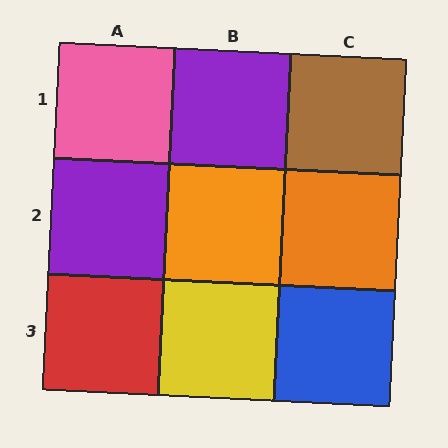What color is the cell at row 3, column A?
Red.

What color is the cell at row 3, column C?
Blue.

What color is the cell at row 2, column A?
Purple.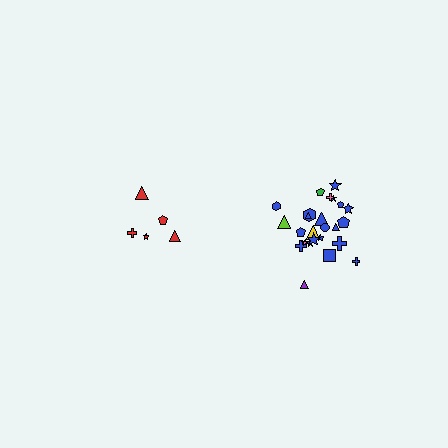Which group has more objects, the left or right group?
The right group.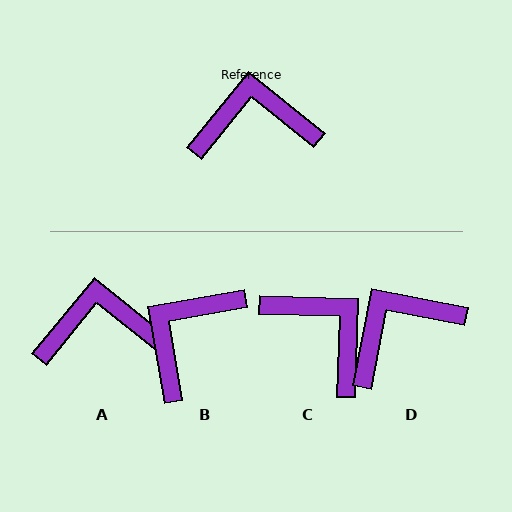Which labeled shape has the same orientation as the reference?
A.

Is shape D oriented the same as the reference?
No, it is off by about 28 degrees.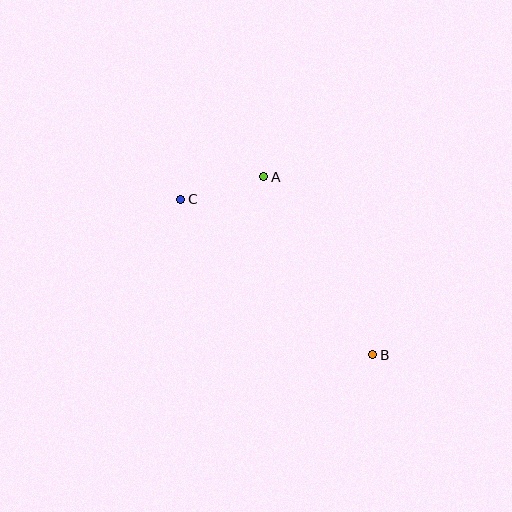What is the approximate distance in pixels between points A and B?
The distance between A and B is approximately 209 pixels.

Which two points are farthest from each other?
Points B and C are farthest from each other.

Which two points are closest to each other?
Points A and C are closest to each other.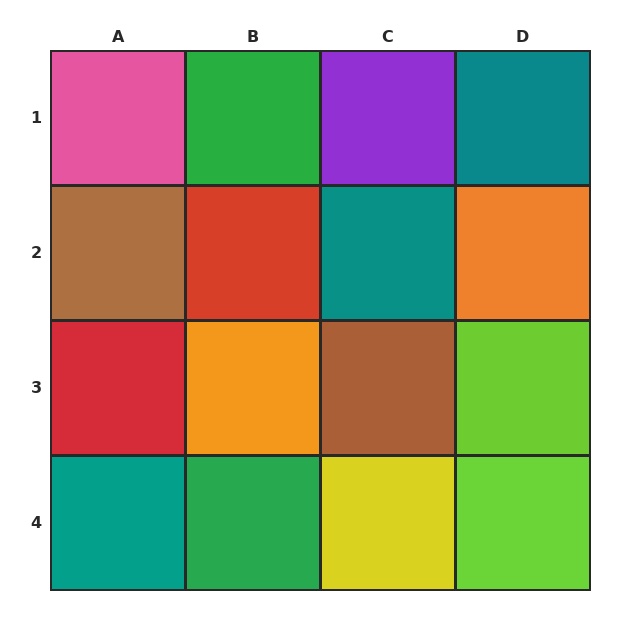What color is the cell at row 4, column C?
Yellow.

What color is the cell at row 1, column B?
Green.